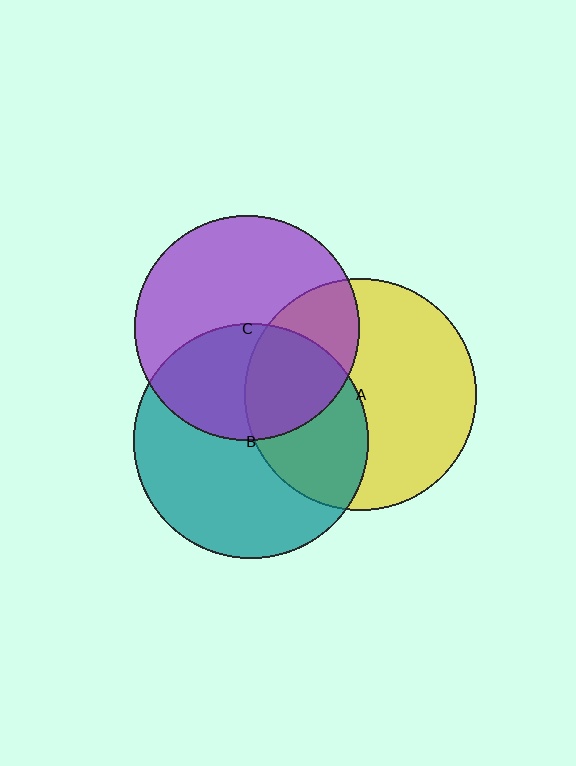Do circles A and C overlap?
Yes.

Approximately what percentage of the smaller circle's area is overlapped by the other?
Approximately 30%.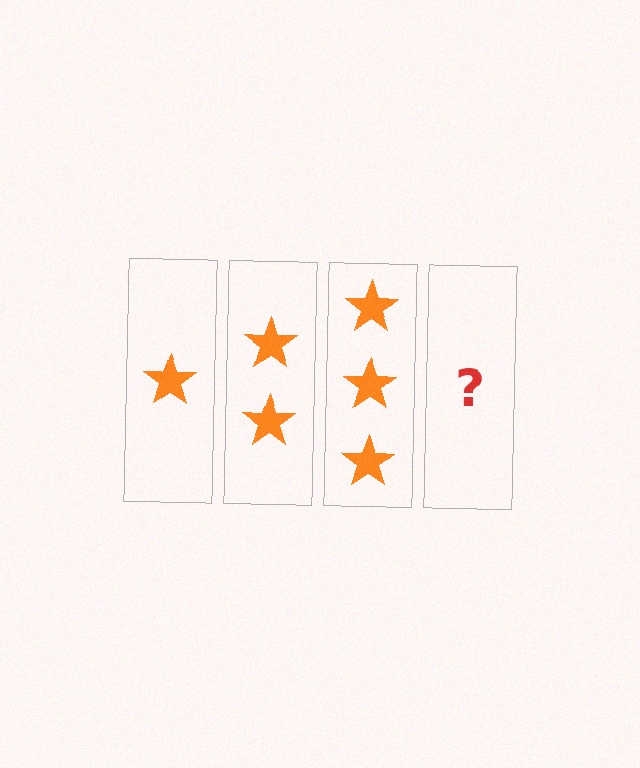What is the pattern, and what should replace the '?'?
The pattern is that each step adds one more star. The '?' should be 4 stars.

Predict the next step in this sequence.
The next step is 4 stars.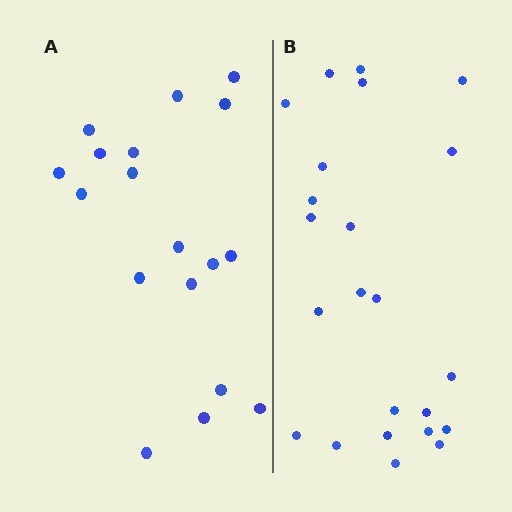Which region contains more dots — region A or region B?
Region B (the right region) has more dots.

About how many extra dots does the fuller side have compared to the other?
Region B has about 5 more dots than region A.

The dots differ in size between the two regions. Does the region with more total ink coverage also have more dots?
No. Region A has more total ink coverage because its dots are larger, but region B actually contains more individual dots. Total area can be misleading — the number of items is what matters here.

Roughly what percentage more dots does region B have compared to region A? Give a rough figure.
About 30% more.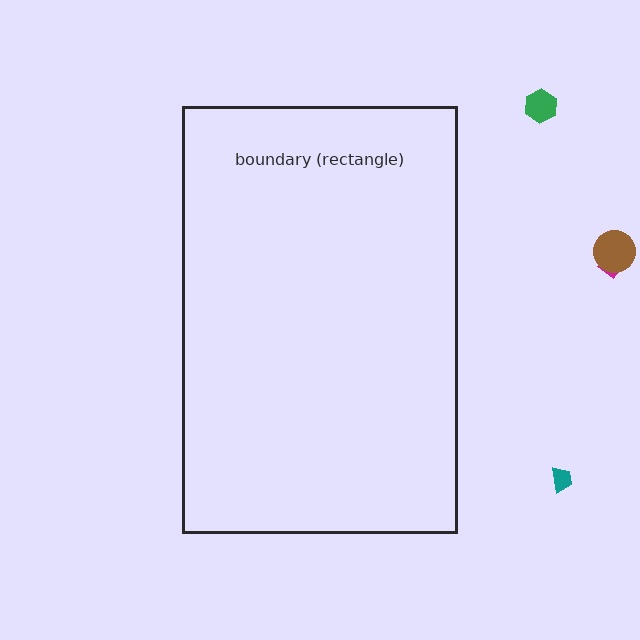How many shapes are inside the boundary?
0 inside, 4 outside.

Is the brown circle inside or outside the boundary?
Outside.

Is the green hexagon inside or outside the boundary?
Outside.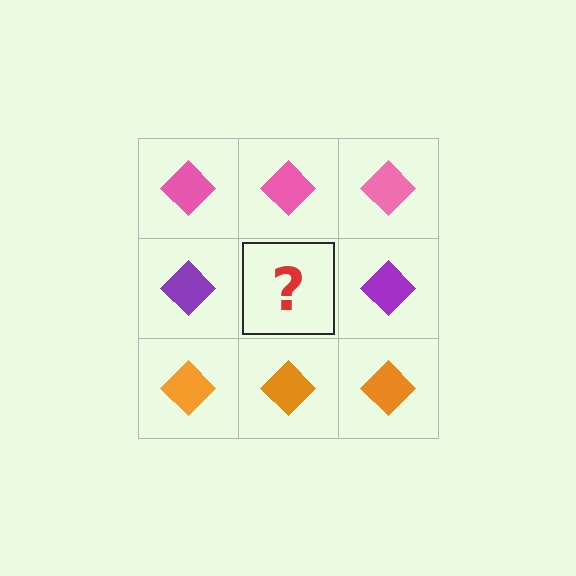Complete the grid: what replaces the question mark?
The question mark should be replaced with a purple diamond.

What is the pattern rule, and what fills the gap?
The rule is that each row has a consistent color. The gap should be filled with a purple diamond.